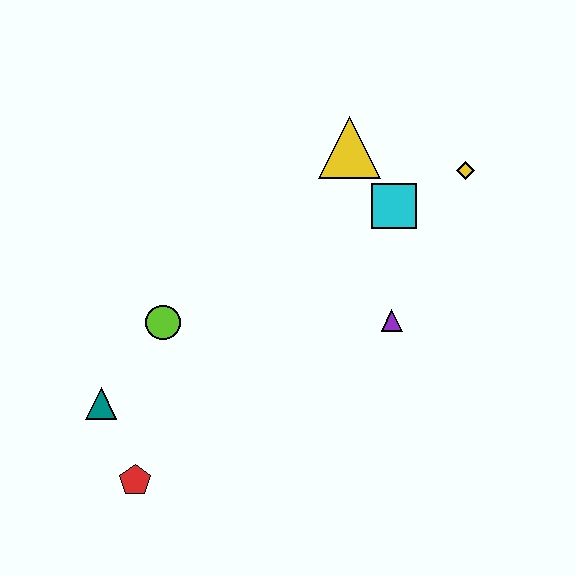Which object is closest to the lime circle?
The teal triangle is closest to the lime circle.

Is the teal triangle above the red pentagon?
Yes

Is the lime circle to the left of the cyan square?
Yes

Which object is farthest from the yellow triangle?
The red pentagon is farthest from the yellow triangle.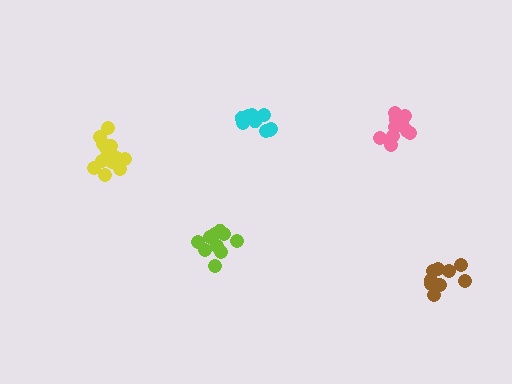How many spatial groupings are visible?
There are 5 spatial groupings.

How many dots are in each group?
Group 1: 14 dots, Group 2: 10 dots, Group 3: 9 dots, Group 4: 10 dots, Group 5: 14 dots (57 total).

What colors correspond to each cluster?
The clusters are colored: pink, lime, brown, cyan, yellow.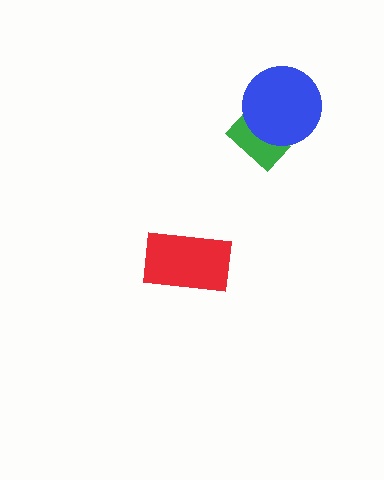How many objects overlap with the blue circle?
1 object overlaps with the blue circle.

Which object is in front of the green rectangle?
The blue circle is in front of the green rectangle.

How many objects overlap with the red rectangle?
0 objects overlap with the red rectangle.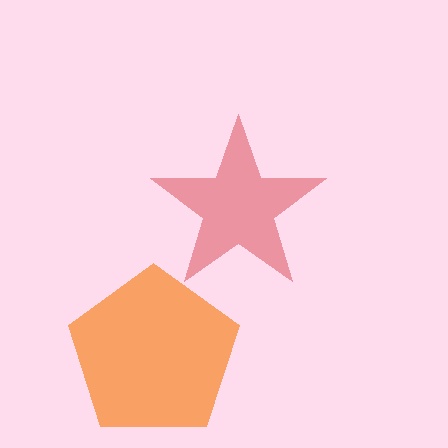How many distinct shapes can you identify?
There are 2 distinct shapes: an orange pentagon, a red star.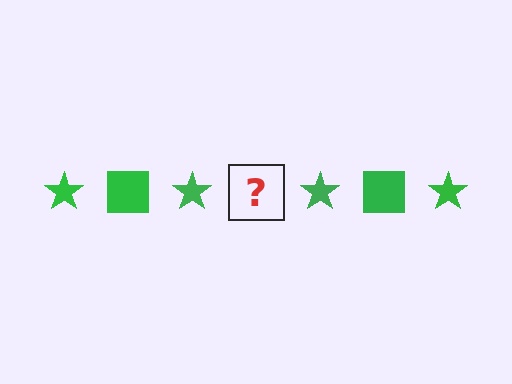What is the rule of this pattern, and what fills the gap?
The rule is that the pattern cycles through star, square shapes in green. The gap should be filled with a green square.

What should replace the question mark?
The question mark should be replaced with a green square.